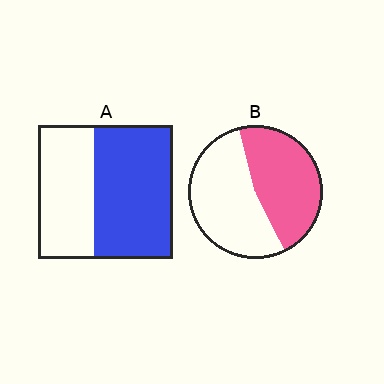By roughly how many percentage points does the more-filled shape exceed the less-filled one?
By roughly 10 percentage points (A over B).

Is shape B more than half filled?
Roughly half.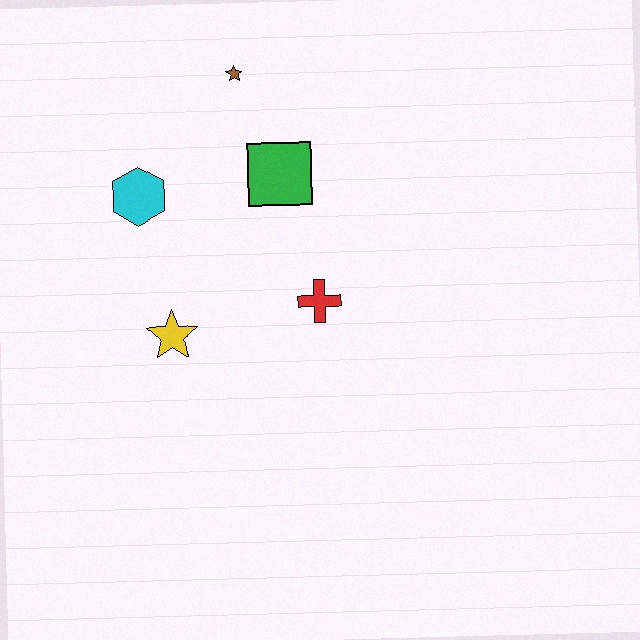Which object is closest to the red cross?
The green square is closest to the red cross.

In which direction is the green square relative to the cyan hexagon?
The green square is to the right of the cyan hexagon.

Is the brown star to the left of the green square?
Yes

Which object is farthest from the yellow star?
The brown star is farthest from the yellow star.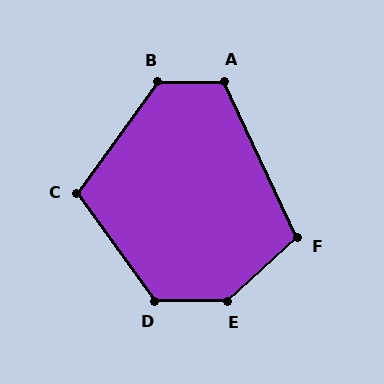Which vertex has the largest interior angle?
E, at approximately 137 degrees.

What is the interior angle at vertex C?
Approximately 108 degrees (obtuse).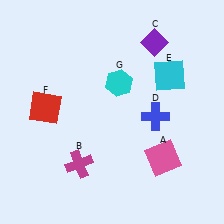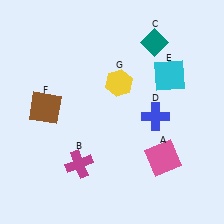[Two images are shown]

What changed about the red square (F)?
In Image 1, F is red. In Image 2, it changed to brown.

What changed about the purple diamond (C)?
In Image 1, C is purple. In Image 2, it changed to teal.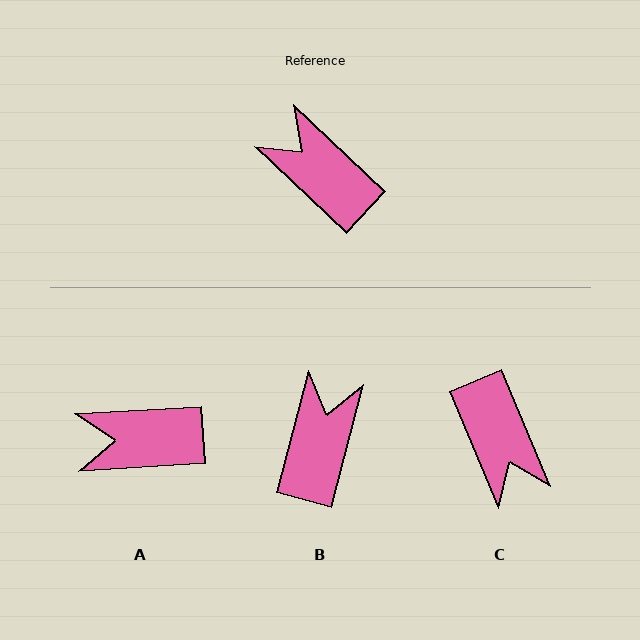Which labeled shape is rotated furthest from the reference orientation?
C, about 156 degrees away.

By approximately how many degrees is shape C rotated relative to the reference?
Approximately 156 degrees counter-clockwise.